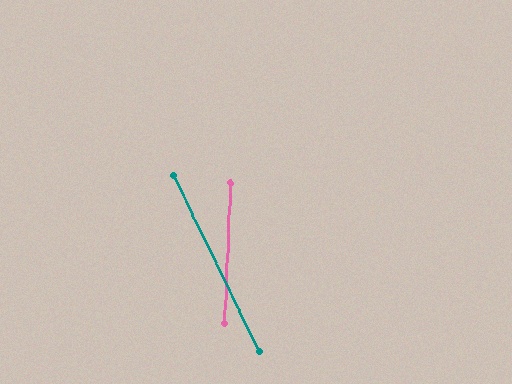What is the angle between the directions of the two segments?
Approximately 28 degrees.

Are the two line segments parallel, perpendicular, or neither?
Neither parallel nor perpendicular — they differ by about 28°.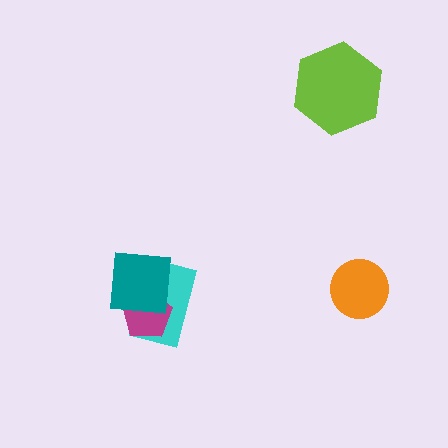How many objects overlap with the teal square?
2 objects overlap with the teal square.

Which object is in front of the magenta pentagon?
The teal square is in front of the magenta pentagon.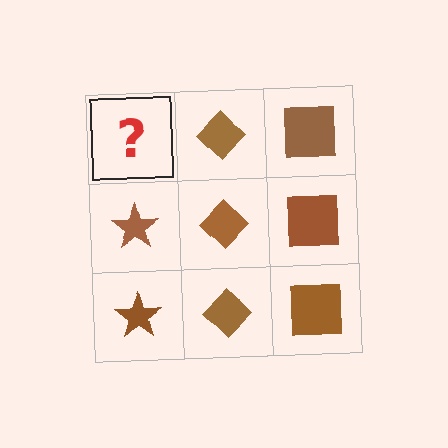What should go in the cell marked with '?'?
The missing cell should contain a brown star.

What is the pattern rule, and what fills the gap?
The rule is that each column has a consistent shape. The gap should be filled with a brown star.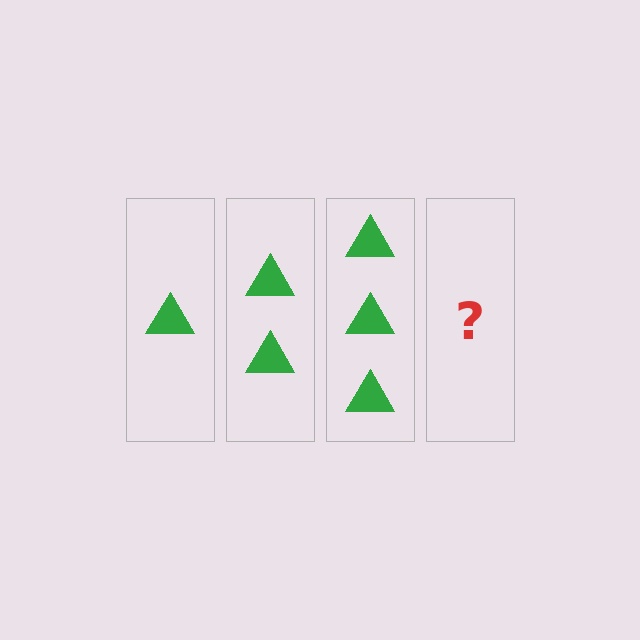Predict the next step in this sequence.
The next step is 4 triangles.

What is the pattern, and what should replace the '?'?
The pattern is that each step adds one more triangle. The '?' should be 4 triangles.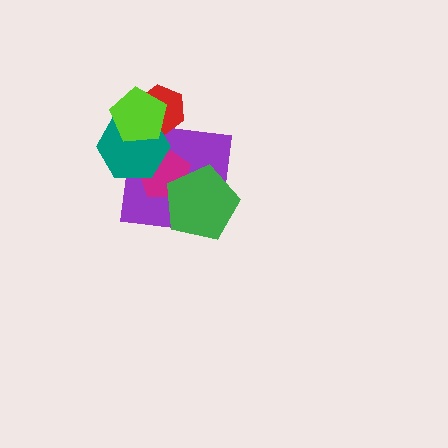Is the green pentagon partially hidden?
No, no other shape covers it.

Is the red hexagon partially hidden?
Yes, it is partially covered by another shape.